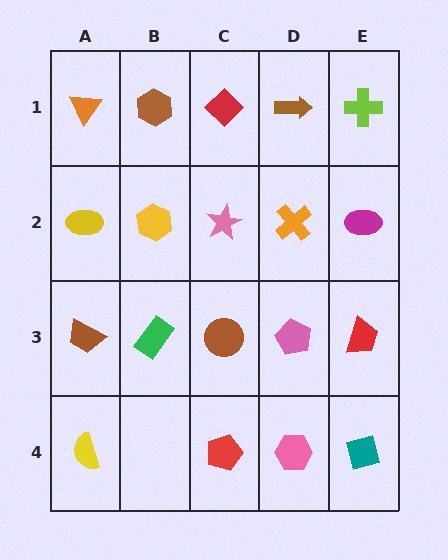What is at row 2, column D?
An orange cross.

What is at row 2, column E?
A magenta ellipse.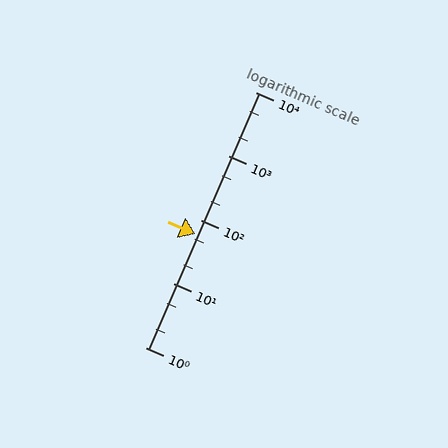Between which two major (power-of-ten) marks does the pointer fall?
The pointer is between 10 and 100.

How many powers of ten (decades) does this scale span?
The scale spans 4 decades, from 1 to 10000.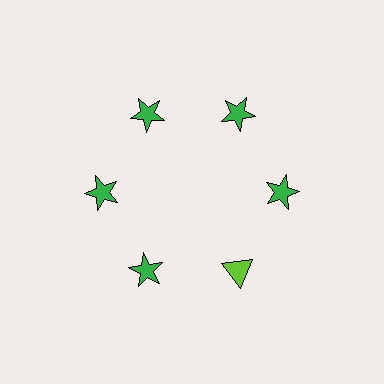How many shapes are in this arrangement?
There are 6 shapes arranged in a ring pattern.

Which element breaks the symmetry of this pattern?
The lime triangle at roughly the 5 o'clock position breaks the symmetry. All other shapes are green stars.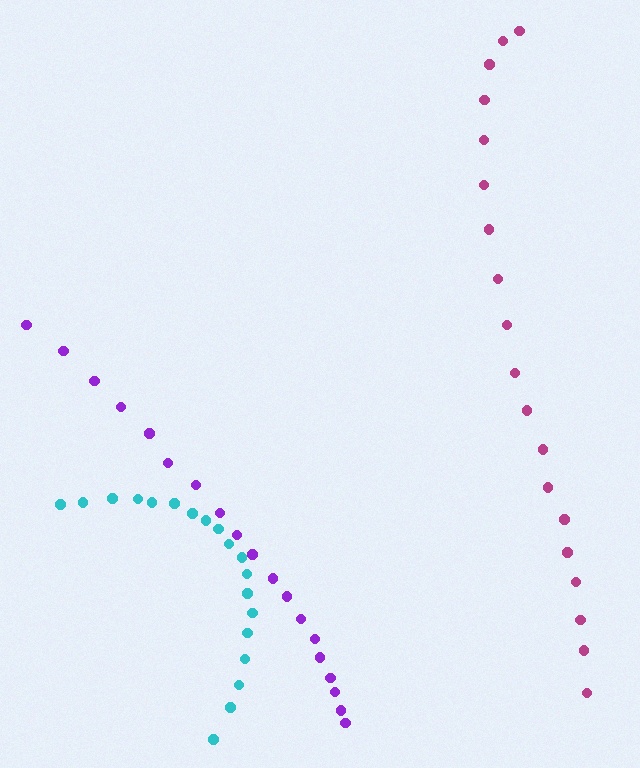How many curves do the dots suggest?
There are 3 distinct paths.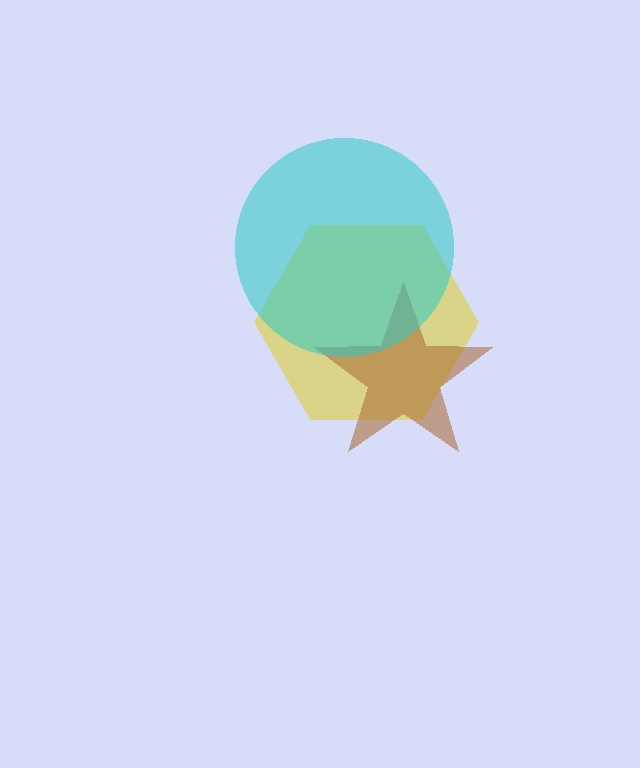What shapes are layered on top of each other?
The layered shapes are: a yellow hexagon, a brown star, a cyan circle.